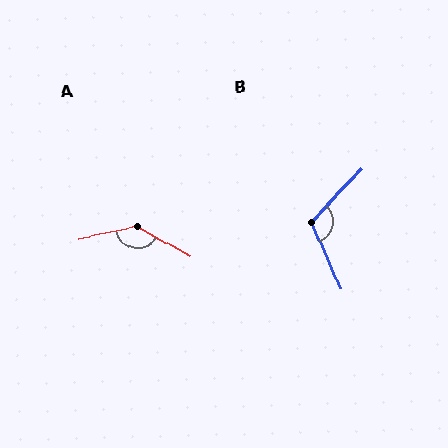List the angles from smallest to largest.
B (113°), A (138°).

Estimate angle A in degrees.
Approximately 138 degrees.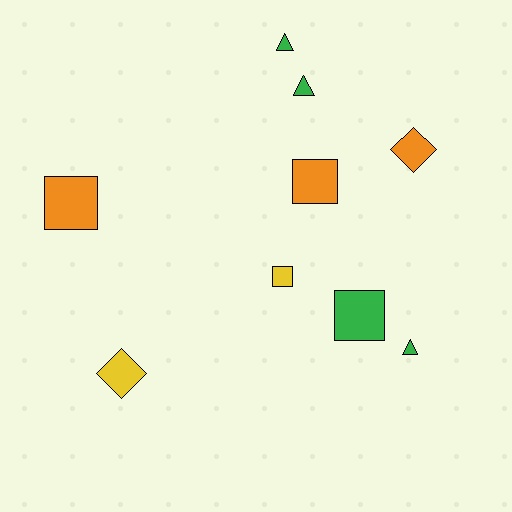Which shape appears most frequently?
Square, with 4 objects.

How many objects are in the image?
There are 9 objects.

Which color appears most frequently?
Green, with 4 objects.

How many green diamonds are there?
There are no green diamonds.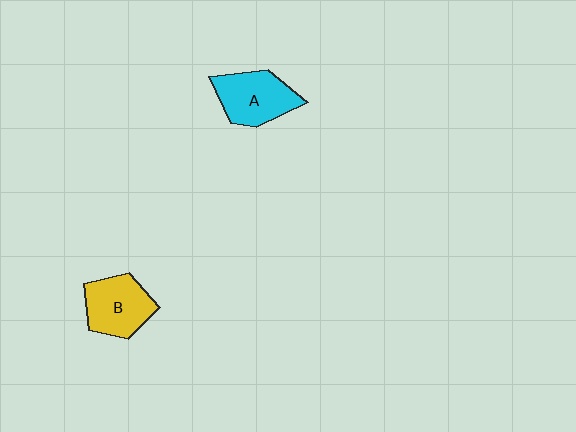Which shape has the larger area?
Shape A (cyan).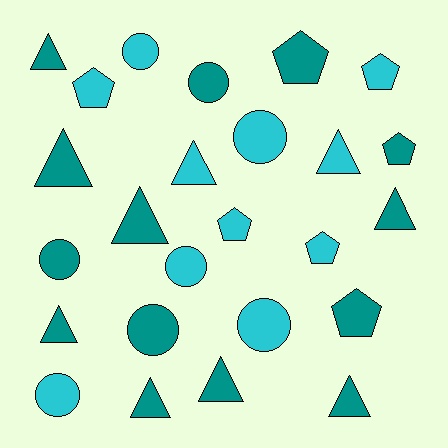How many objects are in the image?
There are 25 objects.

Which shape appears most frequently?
Triangle, with 10 objects.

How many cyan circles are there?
There are 5 cyan circles.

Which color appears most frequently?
Teal, with 14 objects.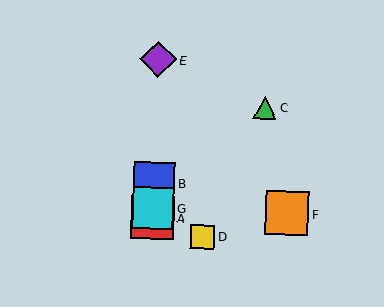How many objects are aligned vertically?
4 objects (A, B, E, G) are aligned vertically.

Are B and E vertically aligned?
Yes, both are at x≈154.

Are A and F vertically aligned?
No, A is at x≈153 and F is at x≈287.